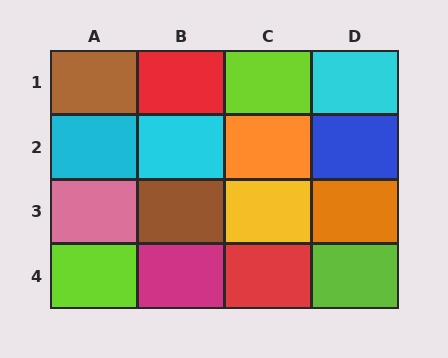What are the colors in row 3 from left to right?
Pink, brown, yellow, orange.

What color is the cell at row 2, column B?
Cyan.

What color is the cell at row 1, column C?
Lime.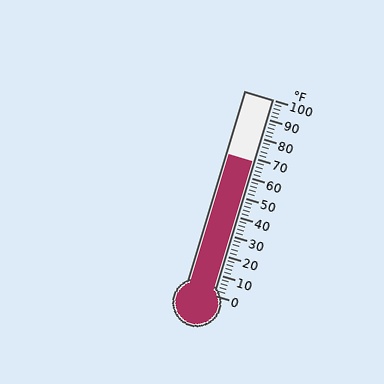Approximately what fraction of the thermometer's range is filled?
The thermometer is filled to approximately 70% of its range.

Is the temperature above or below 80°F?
The temperature is below 80°F.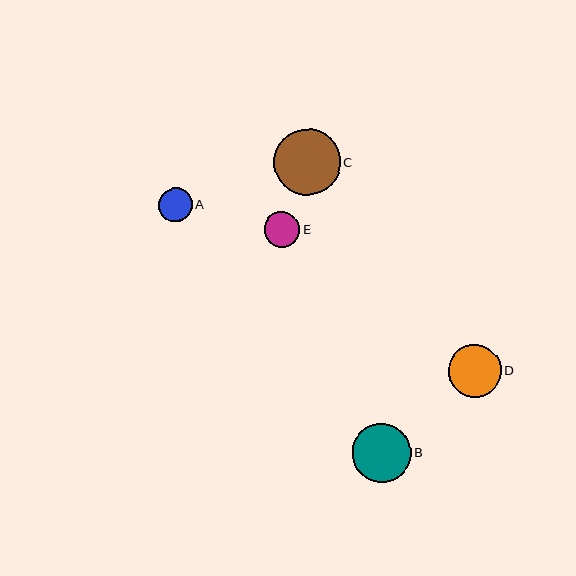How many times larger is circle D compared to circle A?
Circle D is approximately 1.6 times the size of circle A.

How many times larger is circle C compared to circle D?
Circle C is approximately 1.3 times the size of circle D.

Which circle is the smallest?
Circle A is the smallest with a size of approximately 34 pixels.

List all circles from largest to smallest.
From largest to smallest: C, B, D, E, A.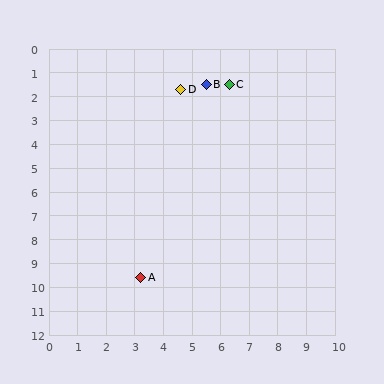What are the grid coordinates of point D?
Point D is at approximately (4.6, 1.7).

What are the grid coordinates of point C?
Point C is at approximately (6.3, 1.5).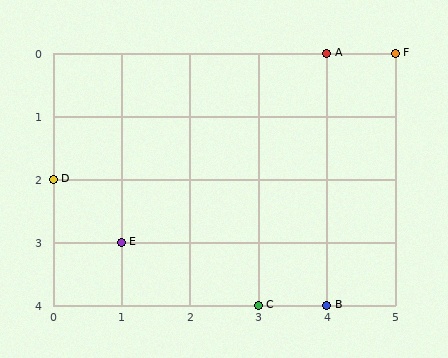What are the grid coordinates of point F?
Point F is at grid coordinates (5, 0).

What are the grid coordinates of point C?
Point C is at grid coordinates (3, 4).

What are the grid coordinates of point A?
Point A is at grid coordinates (4, 0).